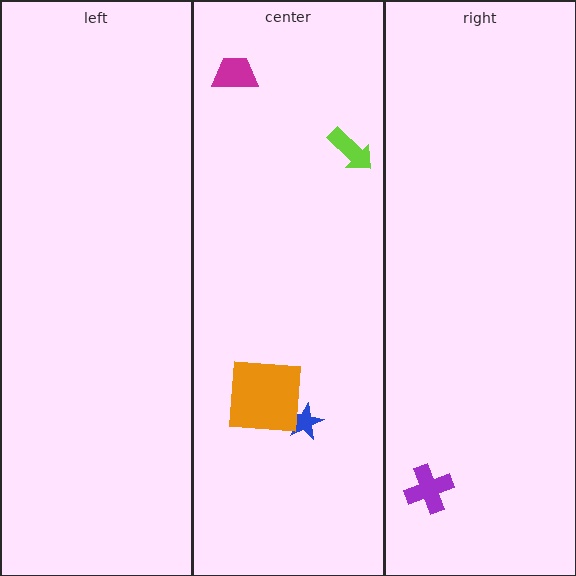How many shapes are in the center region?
4.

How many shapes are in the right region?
1.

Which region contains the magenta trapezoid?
The center region.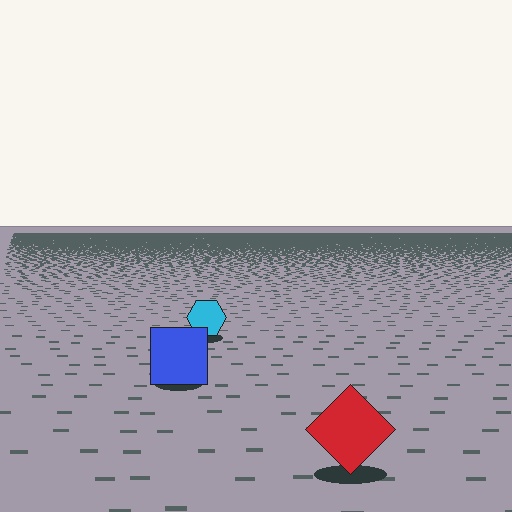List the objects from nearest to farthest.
From nearest to farthest: the red diamond, the blue square, the cyan hexagon.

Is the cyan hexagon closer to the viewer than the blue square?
No. The blue square is closer — you can tell from the texture gradient: the ground texture is coarser near it.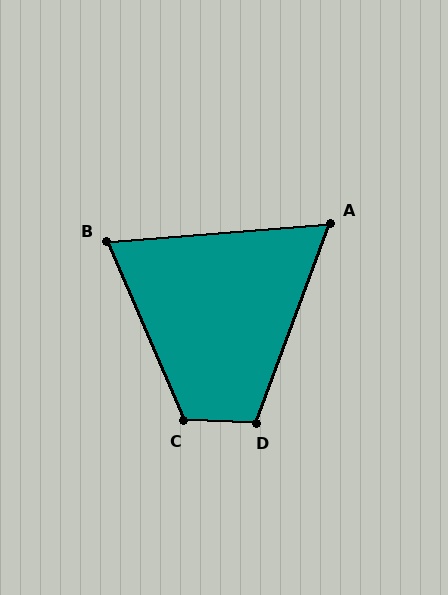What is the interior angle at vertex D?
Approximately 108 degrees (obtuse).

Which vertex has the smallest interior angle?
A, at approximately 65 degrees.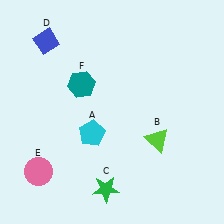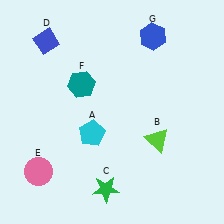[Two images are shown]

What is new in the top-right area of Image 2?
A blue hexagon (G) was added in the top-right area of Image 2.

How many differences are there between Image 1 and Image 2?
There is 1 difference between the two images.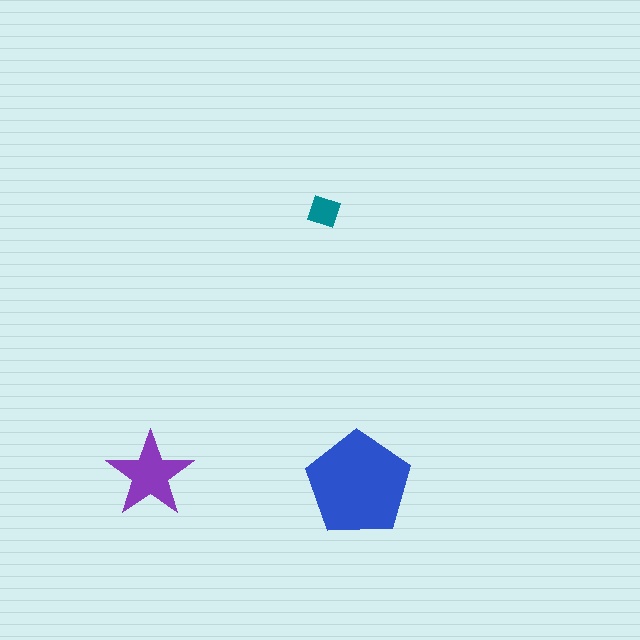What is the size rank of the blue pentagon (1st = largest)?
1st.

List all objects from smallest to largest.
The teal diamond, the purple star, the blue pentagon.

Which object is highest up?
The teal diamond is topmost.